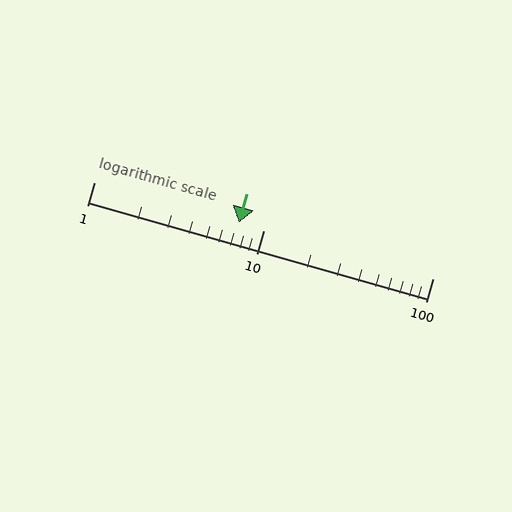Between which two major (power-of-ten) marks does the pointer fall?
The pointer is between 1 and 10.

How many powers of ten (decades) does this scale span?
The scale spans 2 decades, from 1 to 100.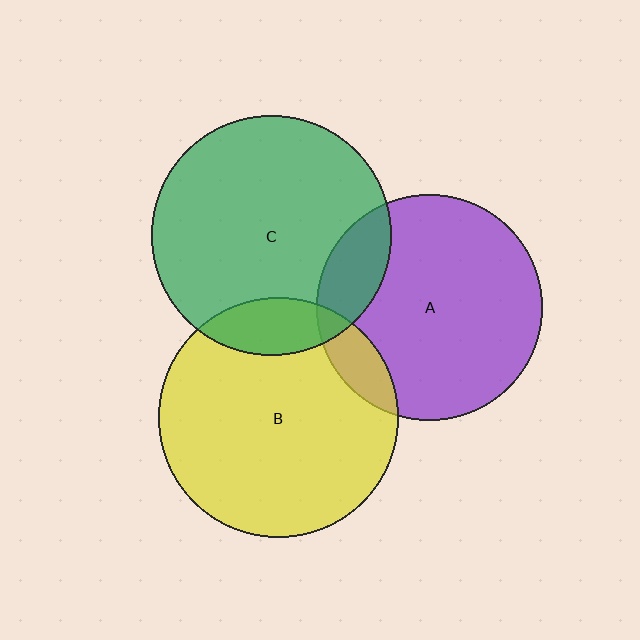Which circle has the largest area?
Circle B (yellow).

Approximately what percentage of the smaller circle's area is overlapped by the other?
Approximately 15%.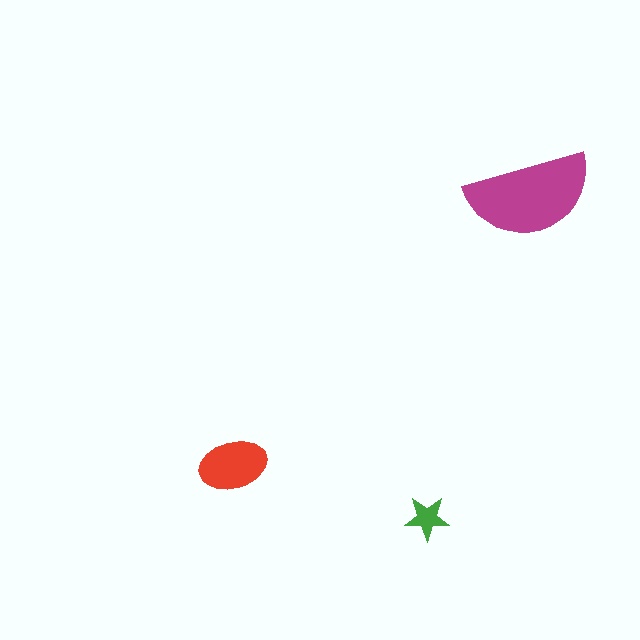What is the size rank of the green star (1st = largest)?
3rd.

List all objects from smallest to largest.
The green star, the red ellipse, the magenta semicircle.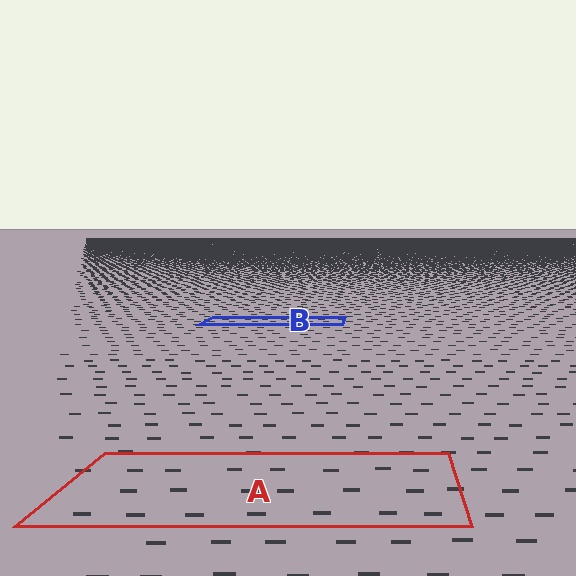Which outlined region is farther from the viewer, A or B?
Region B is farther from the viewer — the texture elements inside it appear smaller and more densely packed.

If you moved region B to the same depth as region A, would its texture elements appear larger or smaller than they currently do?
They would appear larger. At a closer depth, the same texture elements are projected at a bigger on-screen size.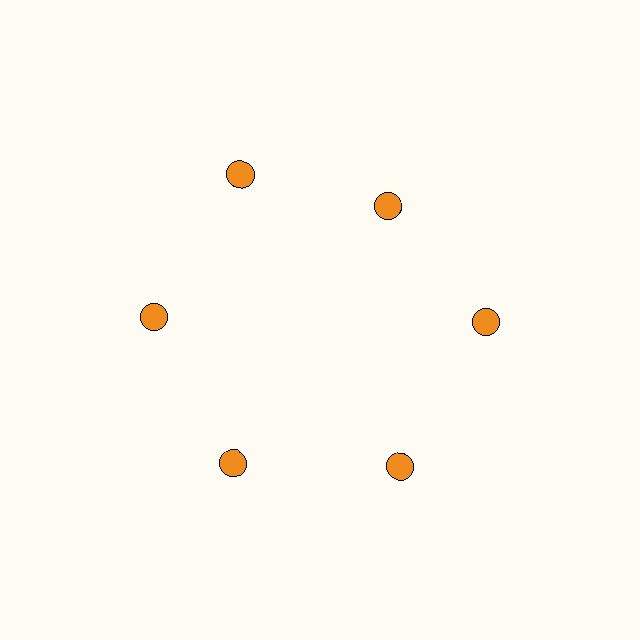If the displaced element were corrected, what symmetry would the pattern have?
It would have 6-fold rotational symmetry — the pattern would map onto itself every 60 degrees.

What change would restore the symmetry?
The symmetry would be restored by moving it outward, back onto the ring so that all 6 circles sit at equal angles and equal distance from the center.